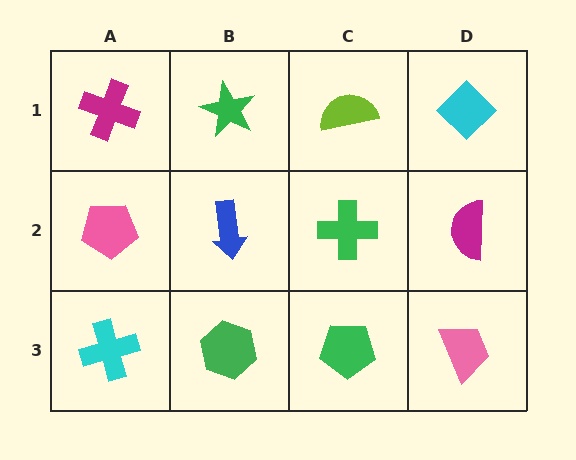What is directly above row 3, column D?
A magenta semicircle.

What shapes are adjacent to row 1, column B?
A blue arrow (row 2, column B), a magenta cross (row 1, column A), a lime semicircle (row 1, column C).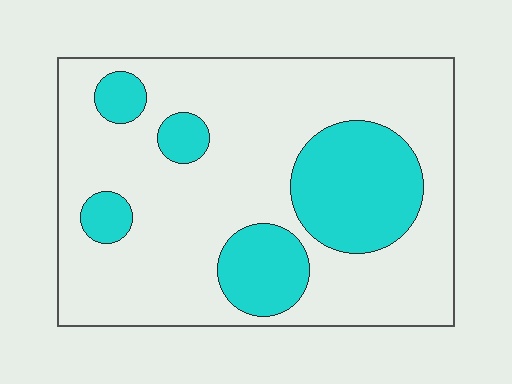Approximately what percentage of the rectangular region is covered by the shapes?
Approximately 25%.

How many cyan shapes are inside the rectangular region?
5.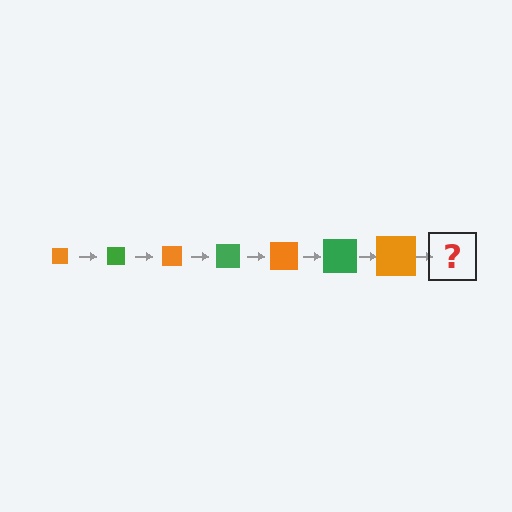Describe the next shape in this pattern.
It should be a green square, larger than the previous one.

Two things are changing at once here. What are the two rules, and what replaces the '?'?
The two rules are that the square grows larger each step and the color cycles through orange and green. The '?' should be a green square, larger than the previous one.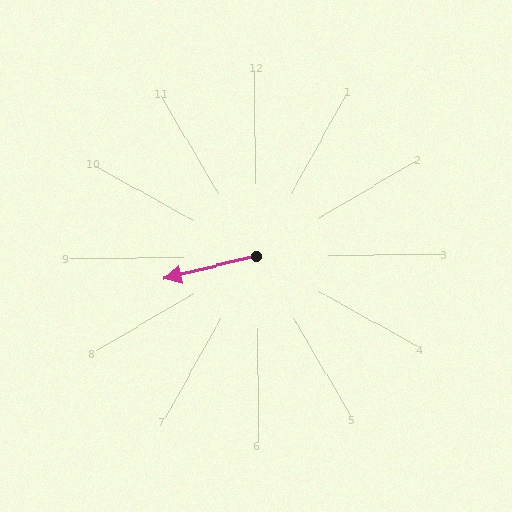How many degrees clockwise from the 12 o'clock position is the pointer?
Approximately 257 degrees.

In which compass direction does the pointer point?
West.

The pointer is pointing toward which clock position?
Roughly 9 o'clock.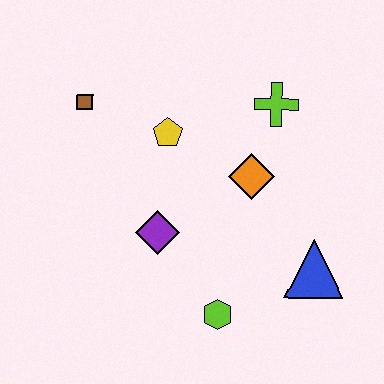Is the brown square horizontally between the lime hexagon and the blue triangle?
No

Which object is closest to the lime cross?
The orange diamond is closest to the lime cross.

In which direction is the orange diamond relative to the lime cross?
The orange diamond is below the lime cross.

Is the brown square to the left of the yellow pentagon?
Yes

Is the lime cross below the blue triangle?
No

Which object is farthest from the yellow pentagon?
The blue triangle is farthest from the yellow pentagon.